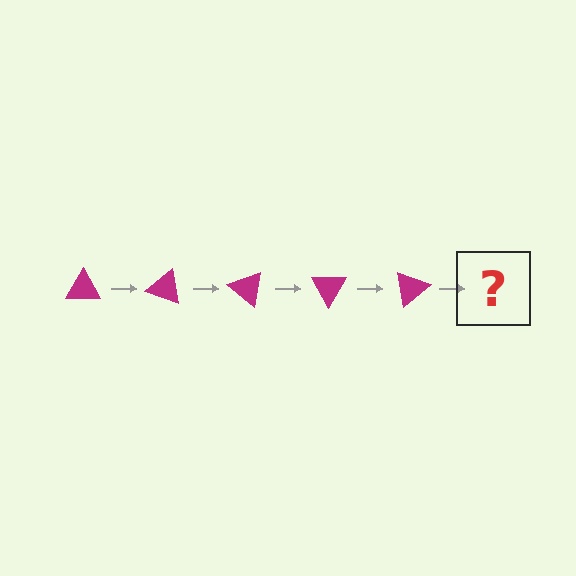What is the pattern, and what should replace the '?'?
The pattern is that the triangle rotates 20 degrees each step. The '?' should be a magenta triangle rotated 100 degrees.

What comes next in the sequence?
The next element should be a magenta triangle rotated 100 degrees.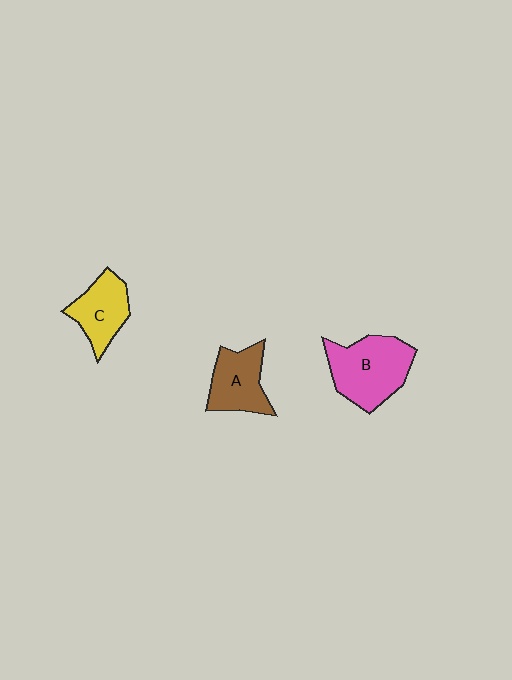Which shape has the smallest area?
Shape C (yellow).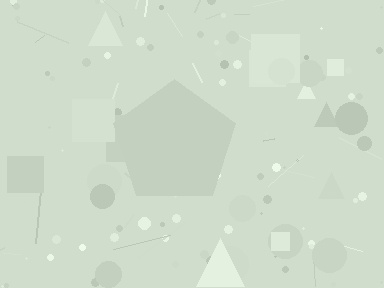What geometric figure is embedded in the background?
A pentagon is embedded in the background.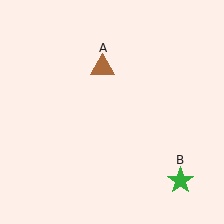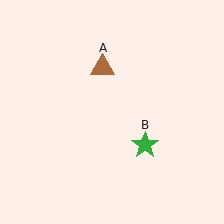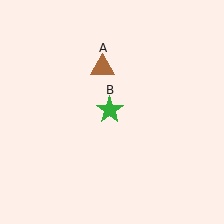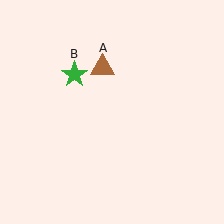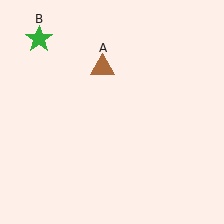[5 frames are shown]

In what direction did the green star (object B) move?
The green star (object B) moved up and to the left.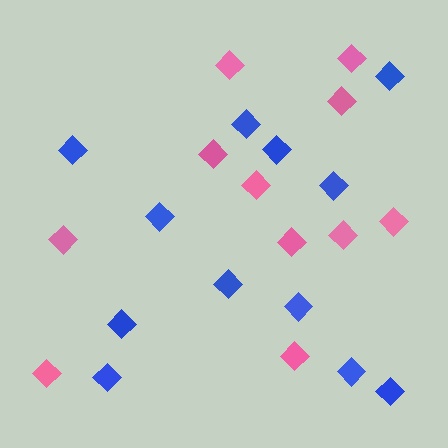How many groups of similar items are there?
There are 2 groups: one group of pink diamonds (11) and one group of blue diamonds (12).